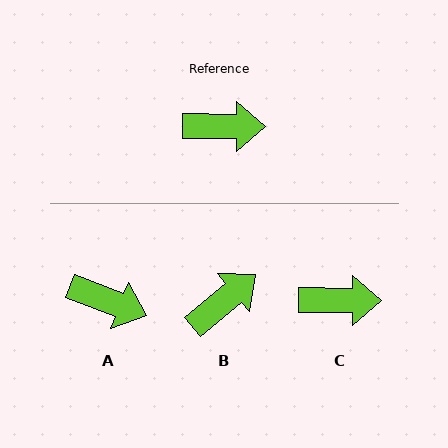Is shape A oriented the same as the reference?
No, it is off by about 21 degrees.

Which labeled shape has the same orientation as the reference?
C.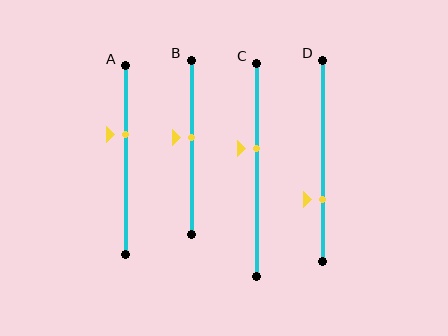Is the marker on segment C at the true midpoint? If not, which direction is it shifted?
No, the marker on segment C is shifted upward by about 10% of the segment length.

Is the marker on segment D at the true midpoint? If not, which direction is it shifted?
No, the marker on segment D is shifted downward by about 19% of the segment length.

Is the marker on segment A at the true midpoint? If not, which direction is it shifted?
No, the marker on segment A is shifted upward by about 14% of the segment length.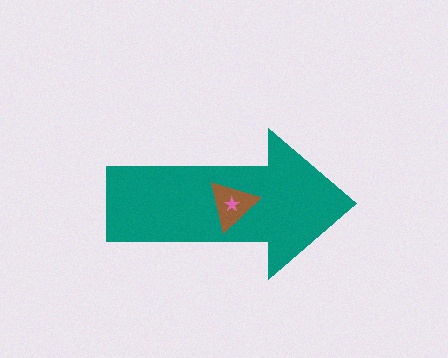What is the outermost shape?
The teal arrow.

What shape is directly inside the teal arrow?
The brown triangle.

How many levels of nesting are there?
3.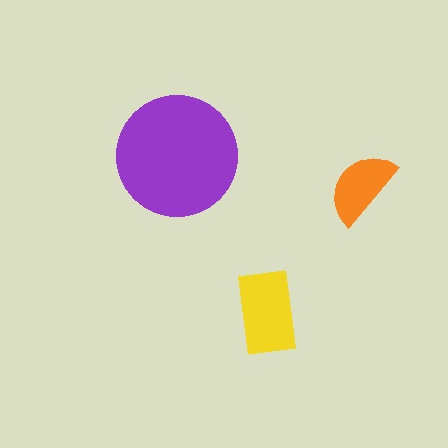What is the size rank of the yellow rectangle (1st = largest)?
2nd.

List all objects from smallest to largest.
The orange semicircle, the yellow rectangle, the purple circle.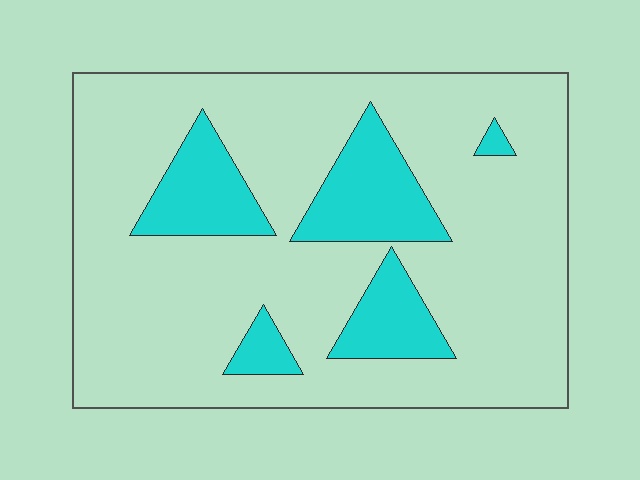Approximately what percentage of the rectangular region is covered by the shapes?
Approximately 20%.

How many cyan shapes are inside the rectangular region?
5.